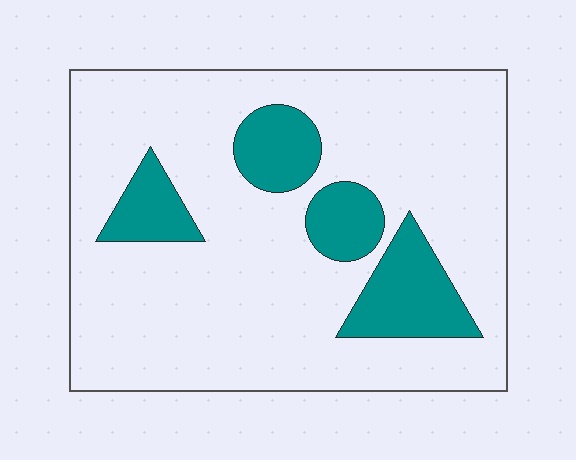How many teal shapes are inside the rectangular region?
4.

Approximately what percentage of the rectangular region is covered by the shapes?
Approximately 20%.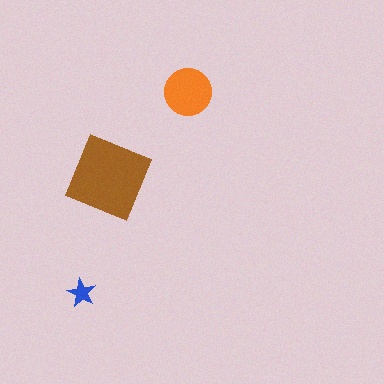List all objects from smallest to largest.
The blue star, the orange circle, the brown diamond.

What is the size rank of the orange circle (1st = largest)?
2nd.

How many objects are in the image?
There are 3 objects in the image.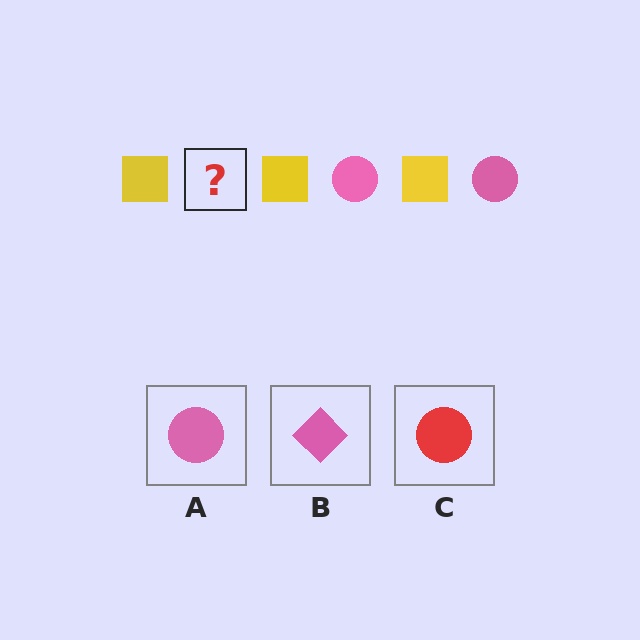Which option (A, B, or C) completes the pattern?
A.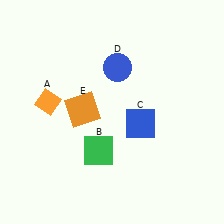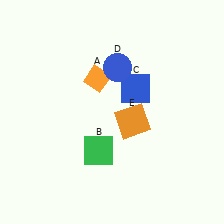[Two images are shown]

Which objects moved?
The objects that moved are: the orange diamond (A), the blue square (C), the orange square (E).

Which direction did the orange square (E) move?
The orange square (E) moved right.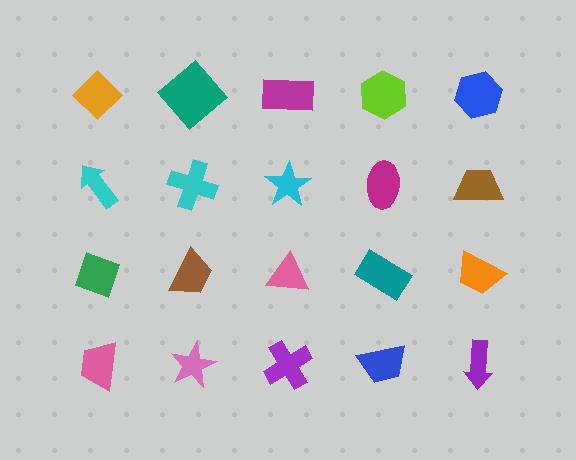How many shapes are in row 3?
5 shapes.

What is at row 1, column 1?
An orange diamond.